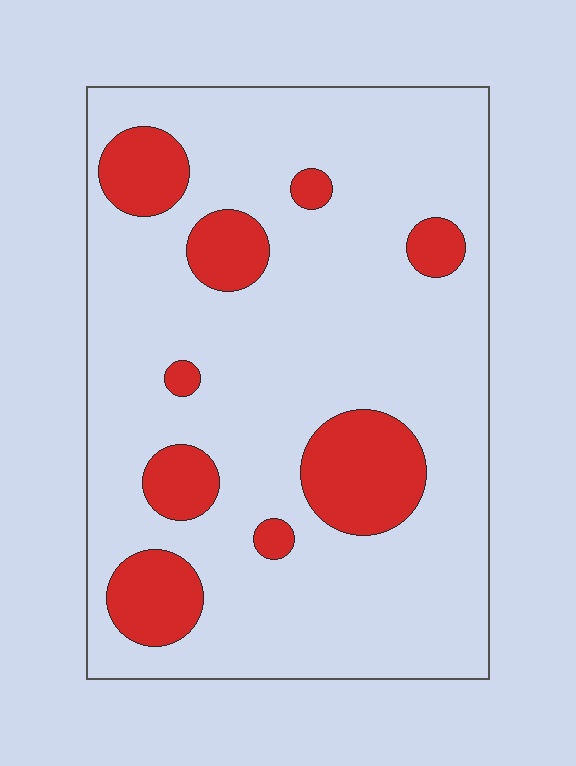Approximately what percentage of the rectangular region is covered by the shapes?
Approximately 20%.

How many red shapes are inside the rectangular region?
9.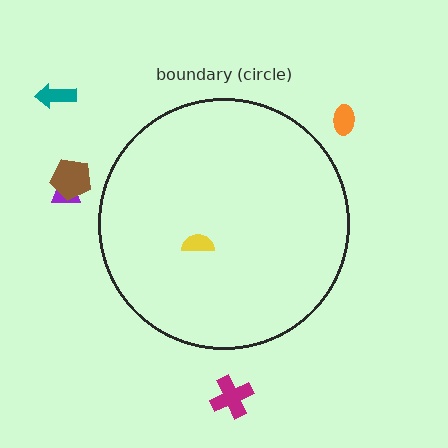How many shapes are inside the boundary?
1 inside, 5 outside.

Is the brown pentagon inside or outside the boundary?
Outside.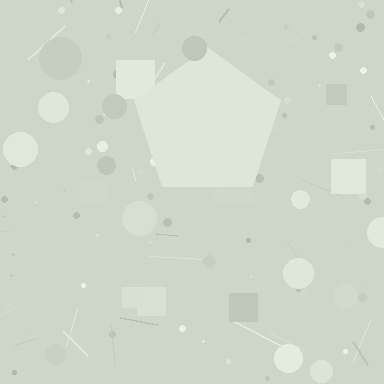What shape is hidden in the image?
A pentagon is hidden in the image.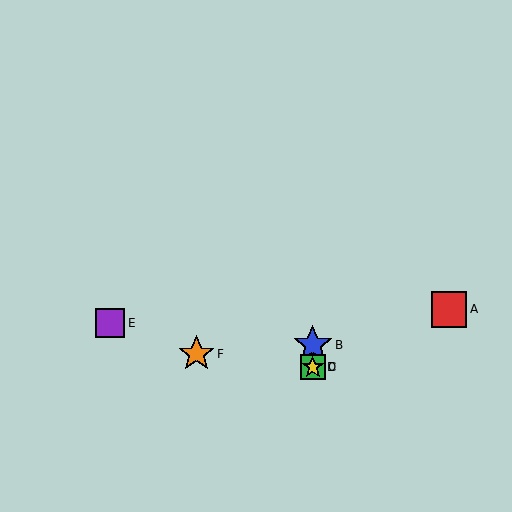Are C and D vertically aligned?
Yes, both are at x≈313.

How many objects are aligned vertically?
3 objects (B, C, D) are aligned vertically.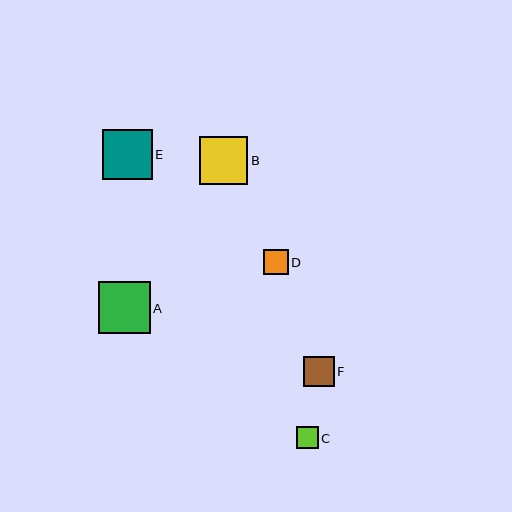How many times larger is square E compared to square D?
Square E is approximately 2.1 times the size of square D.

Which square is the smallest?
Square C is the smallest with a size of approximately 21 pixels.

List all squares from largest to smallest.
From largest to smallest: A, E, B, F, D, C.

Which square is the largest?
Square A is the largest with a size of approximately 51 pixels.